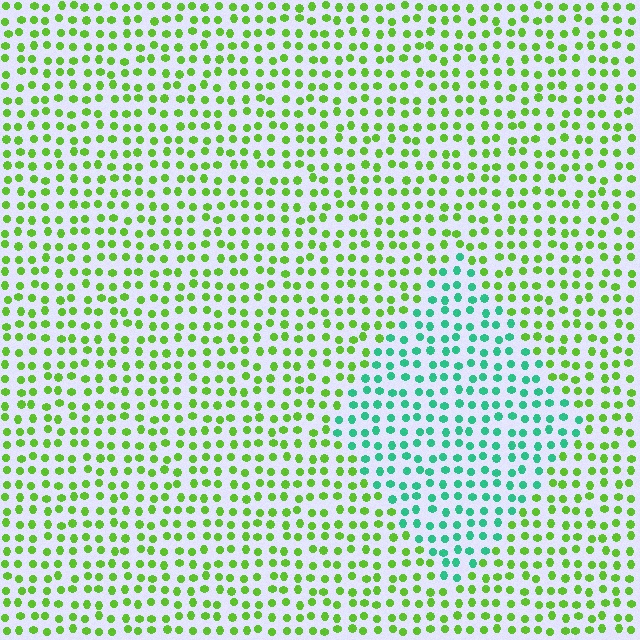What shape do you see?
I see a diamond.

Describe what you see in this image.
The image is filled with small lime elements in a uniform arrangement. A diamond-shaped region is visible where the elements are tinted to a slightly different hue, forming a subtle color boundary.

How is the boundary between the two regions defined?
The boundary is defined purely by a slight shift in hue (about 56 degrees). Spacing, size, and orientation are identical on both sides.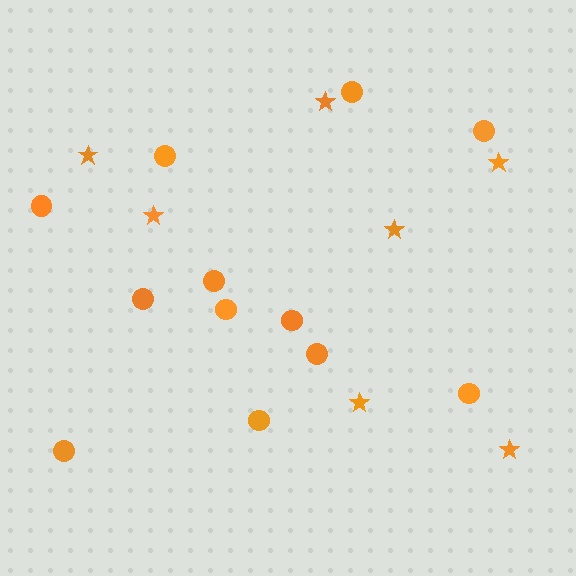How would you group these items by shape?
There are 2 groups: one group of circles (12) and one group of stars (7).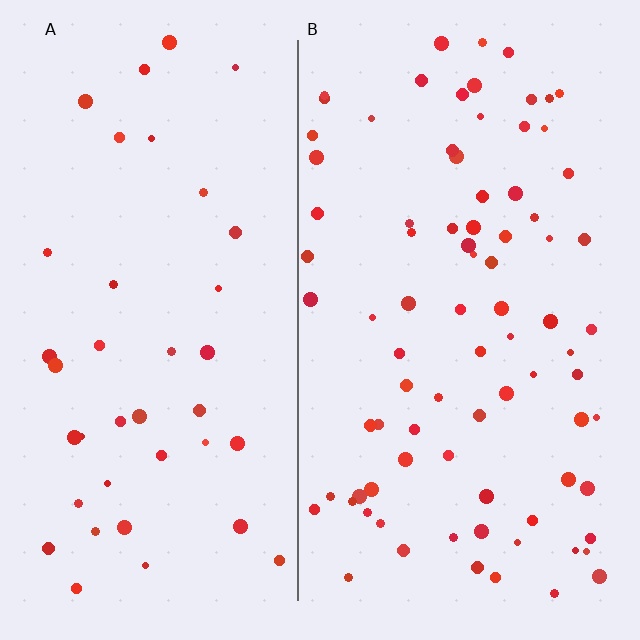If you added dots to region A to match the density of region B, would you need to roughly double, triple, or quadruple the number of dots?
Approximately double.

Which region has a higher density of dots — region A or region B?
B (the right).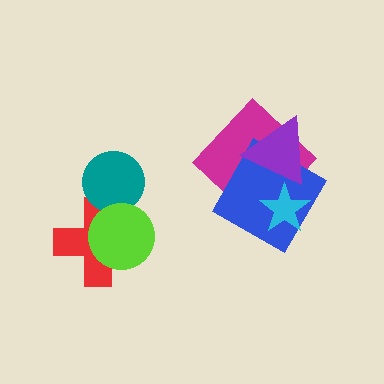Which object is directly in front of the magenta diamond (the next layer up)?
The blue square is directly in front of the magenta diamond.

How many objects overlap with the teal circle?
2 objects overlap with the teal circle.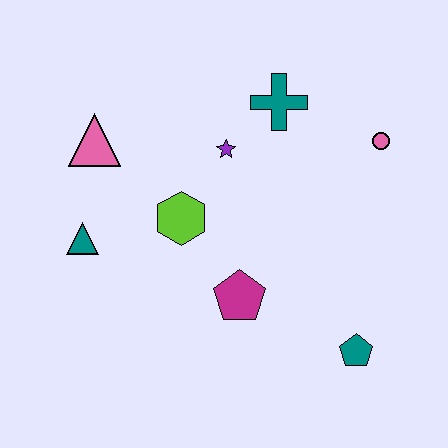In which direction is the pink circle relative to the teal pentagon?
The pink circle is above the teal pentagon.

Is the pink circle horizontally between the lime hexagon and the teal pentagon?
No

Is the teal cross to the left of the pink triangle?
No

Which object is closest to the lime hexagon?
The purple star is closest to the lime hexagon.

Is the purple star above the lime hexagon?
Yes